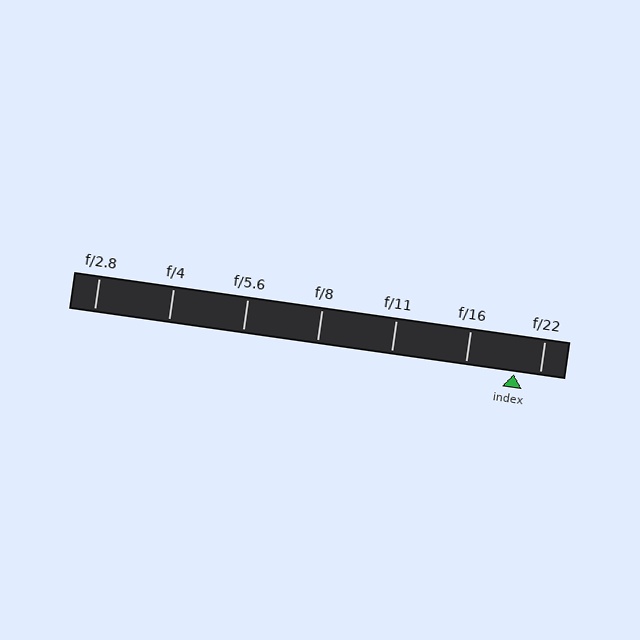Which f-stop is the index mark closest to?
The index mark is closest to f/22.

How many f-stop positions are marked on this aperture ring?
There are 7 f-stop positions marked.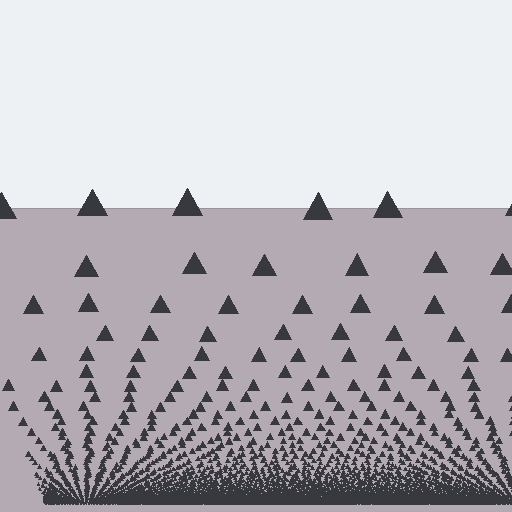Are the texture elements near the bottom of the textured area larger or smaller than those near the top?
Smaller. The gradient is inverted — elements near the bottom are smaller and denser.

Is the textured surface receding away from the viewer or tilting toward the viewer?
The surface appears to tilt toward the viewer. Texture elements get larger and sparser toward the top.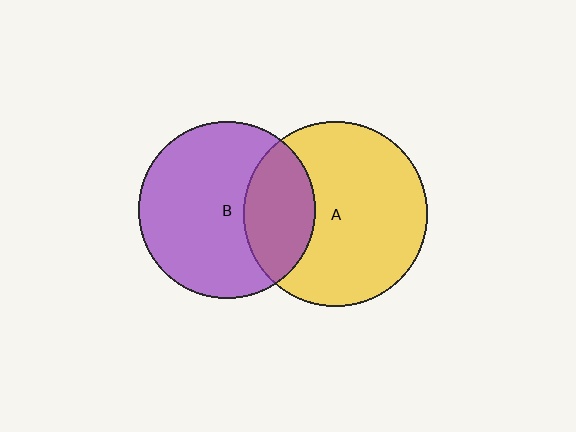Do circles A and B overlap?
Yes.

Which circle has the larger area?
Circle A (yellow).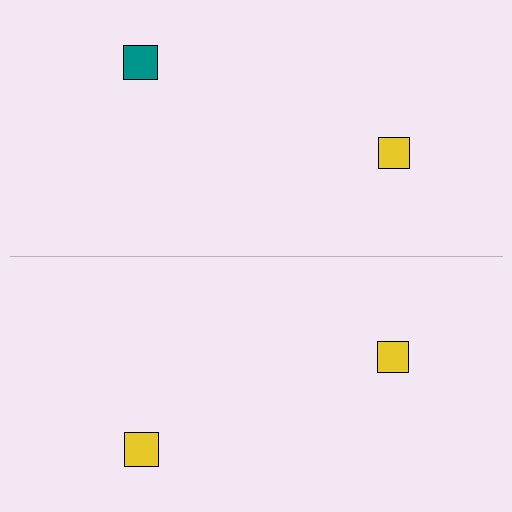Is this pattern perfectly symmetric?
No, the pattern is not perfectly symmetric. The yellow square on the bottom side breaks the symmetry — its mirror counterpart is teal.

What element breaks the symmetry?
The yellow square on the bottom side breaks the symmetry — its mirror counterpart is teal.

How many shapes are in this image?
There are 4 shapes in this image.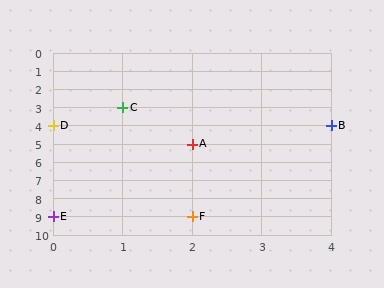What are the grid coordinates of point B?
Point B is at grid coordinates (4, 4).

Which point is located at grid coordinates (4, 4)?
Point B is at (4, 4).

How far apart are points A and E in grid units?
Points A and E are 2 columns and 4 rows apart (about 4.5 grid units diagonally).